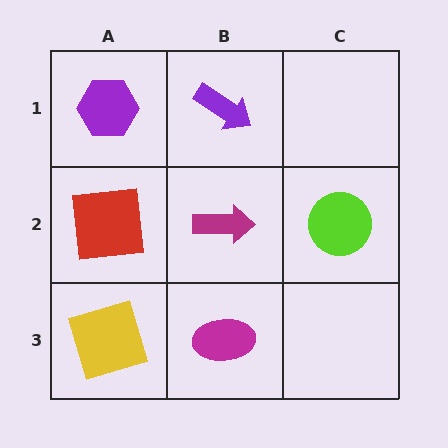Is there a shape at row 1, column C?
No, that cell is empty.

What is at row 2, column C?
A lime circle.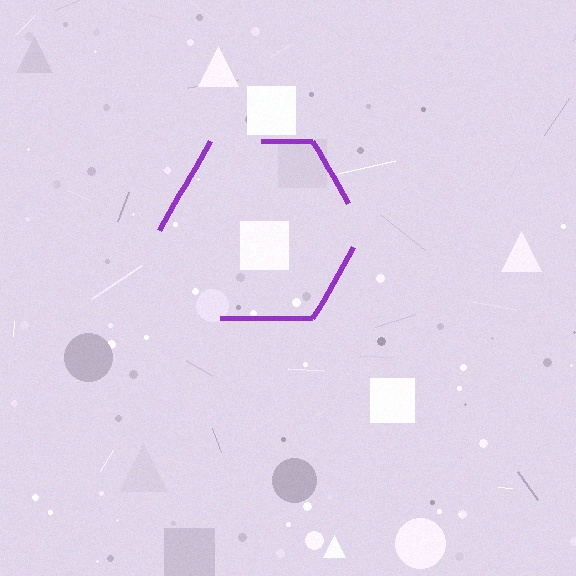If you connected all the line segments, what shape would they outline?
They would outline a hexagon.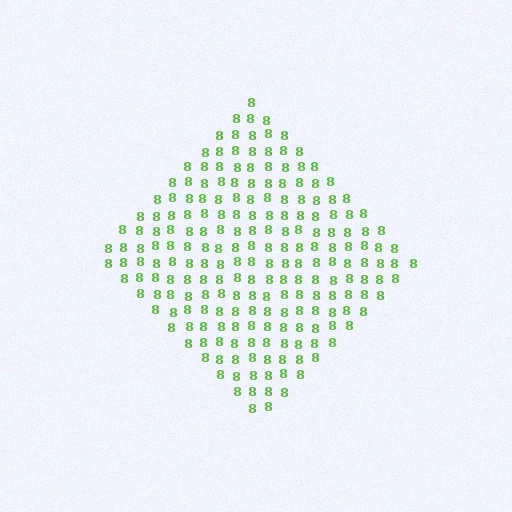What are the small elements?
The small elements are digit 8's.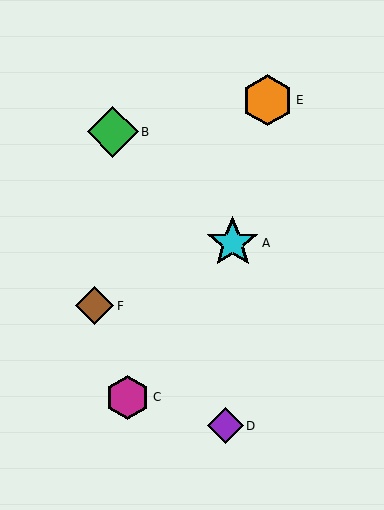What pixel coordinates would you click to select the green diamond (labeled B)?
Click at (113, 132) to select the green diamond B.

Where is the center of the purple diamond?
The center of the purple diamond is at (226, 426).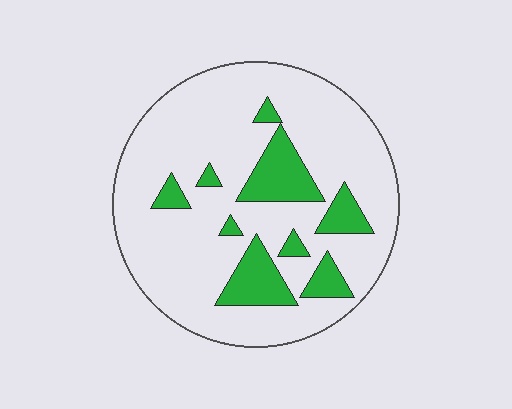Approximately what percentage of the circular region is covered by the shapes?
Approximately 20%.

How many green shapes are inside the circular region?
9.